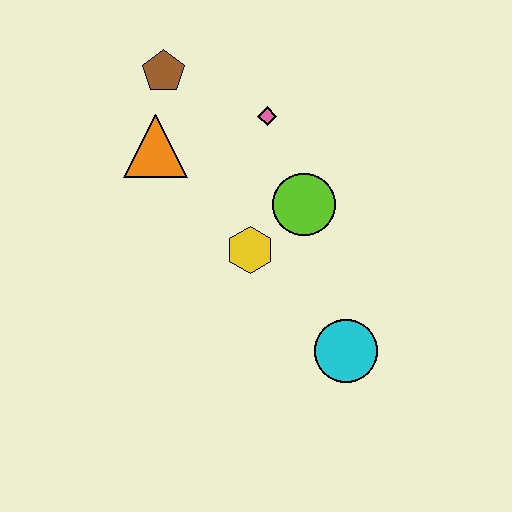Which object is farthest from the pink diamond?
The cyan circle is farthest from the pink diamond.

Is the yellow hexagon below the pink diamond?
Yes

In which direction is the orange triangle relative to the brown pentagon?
The orange triangle is below the brown pentagon.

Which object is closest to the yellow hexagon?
The lime circle is closest to the yellow hexagon.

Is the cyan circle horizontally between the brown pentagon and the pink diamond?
No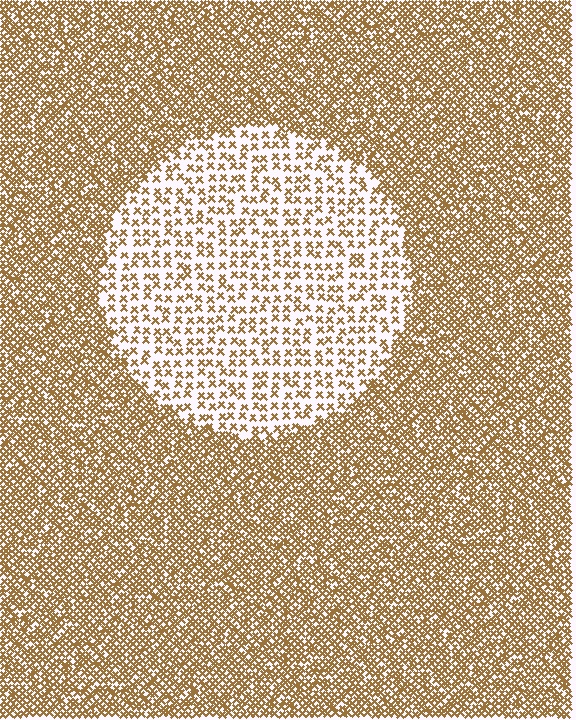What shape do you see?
I see a circle.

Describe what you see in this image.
The image contains small brown elements arranged at two different densities. A circle-shaped region is visible where the elements are less densely packed than the surrounding area.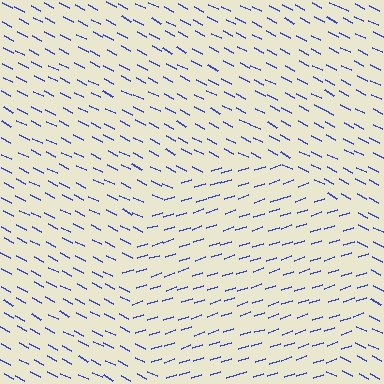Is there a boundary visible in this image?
Yes, there is a texture boundary formed by a change in line orientation.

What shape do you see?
I see a circle.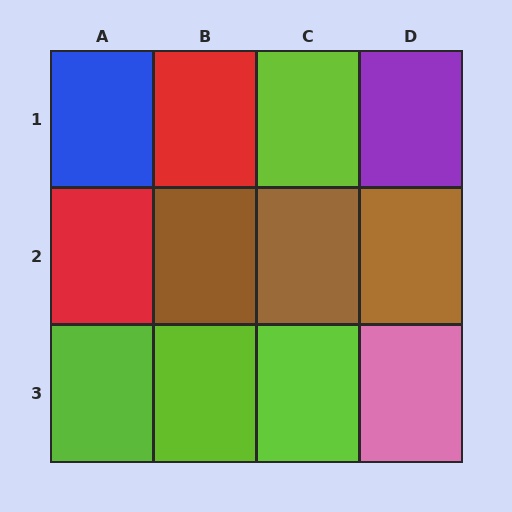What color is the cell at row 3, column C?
Lime.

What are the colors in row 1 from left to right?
Blue, red, lime, purple.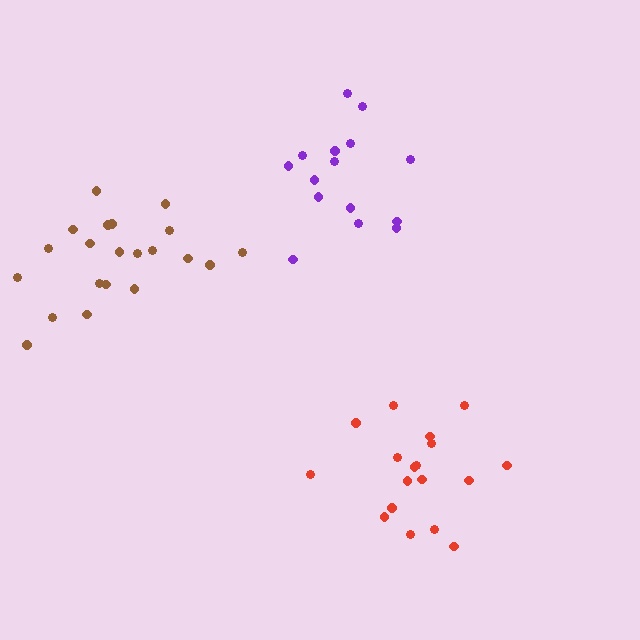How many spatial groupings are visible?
There are 3 spatial groupings.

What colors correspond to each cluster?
The clusters are colored: brown, red, purple.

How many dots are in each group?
Group 1: 21 dots, Group 2: 18 dots, Group 3: 15 dots (54 total).